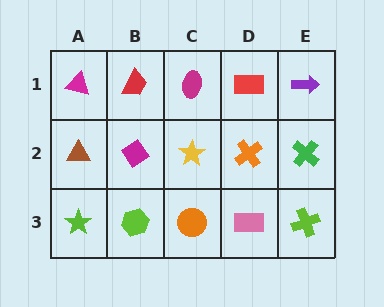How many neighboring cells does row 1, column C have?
3.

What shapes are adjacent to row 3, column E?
A green cross (row 2, column E), a pink rectangle (row 3, column D).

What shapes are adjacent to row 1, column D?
An orange cross (row 2, column D), a magenta ellipse (row 1, column C), a purple arrow (row 1, column E).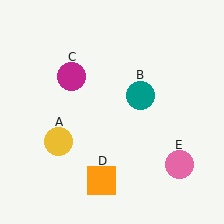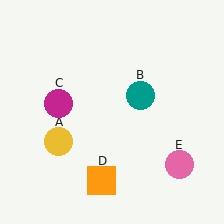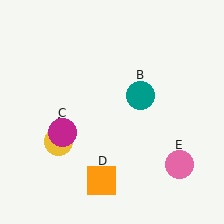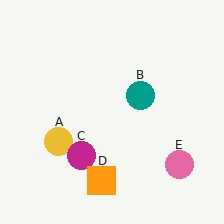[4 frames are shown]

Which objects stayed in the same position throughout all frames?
Yellow circle (object A) and teal circle (object B) and orange square (object D) and pink circle (object E) remained stationary.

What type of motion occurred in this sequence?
The magenta circle (object C) rotated counterclockwise around the center of the scene.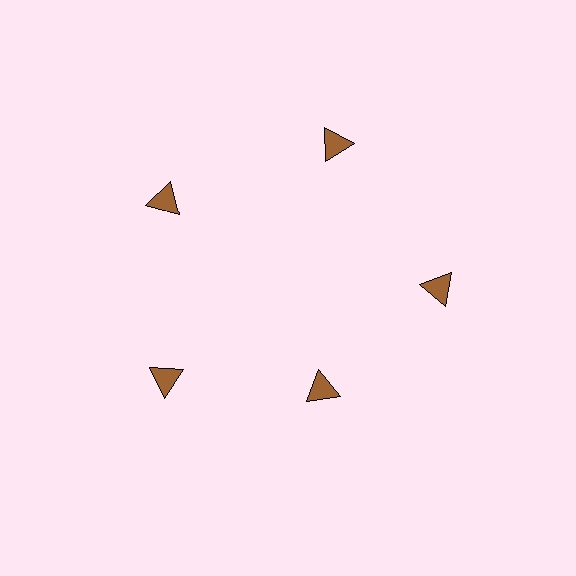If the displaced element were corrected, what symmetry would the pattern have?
It would have 5-fold rotational symmetry — the pattern would map onto itself every 72 degrees.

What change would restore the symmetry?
The symmetry would be restored by moving it outward, back onto the ring so that all 5 triangles sit at equal angles and equal distance from the center.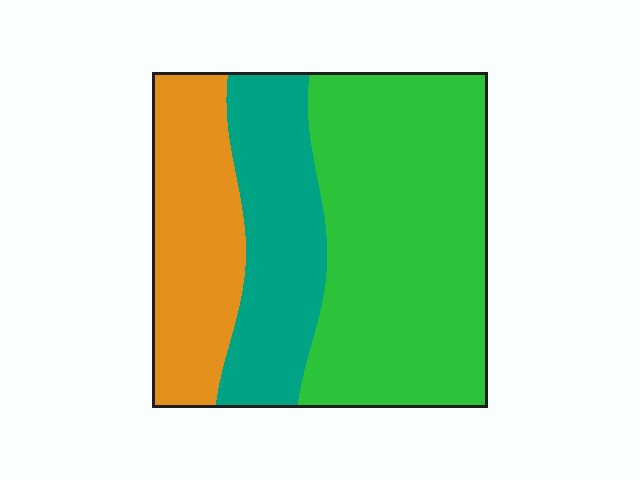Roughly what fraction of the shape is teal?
Teal takes up about one quarter (1/4) of the shape.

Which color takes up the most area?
Green, at roughly 50%.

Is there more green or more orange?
Green.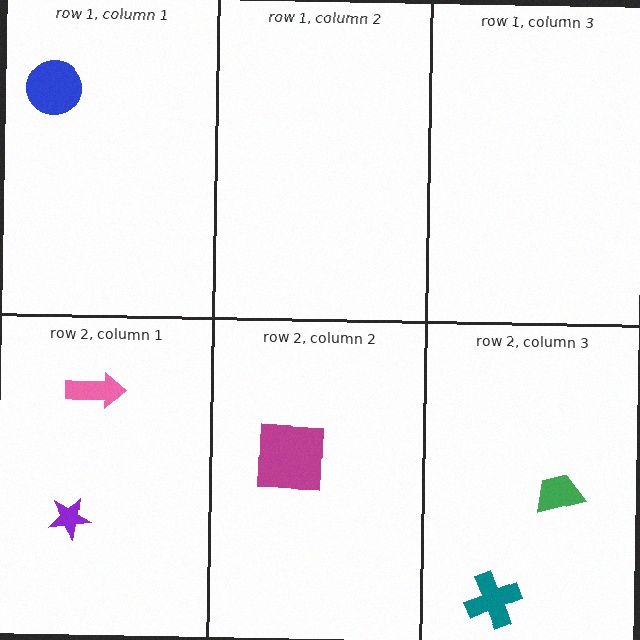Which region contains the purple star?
The row 2, column 1 region.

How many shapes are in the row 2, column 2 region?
1.